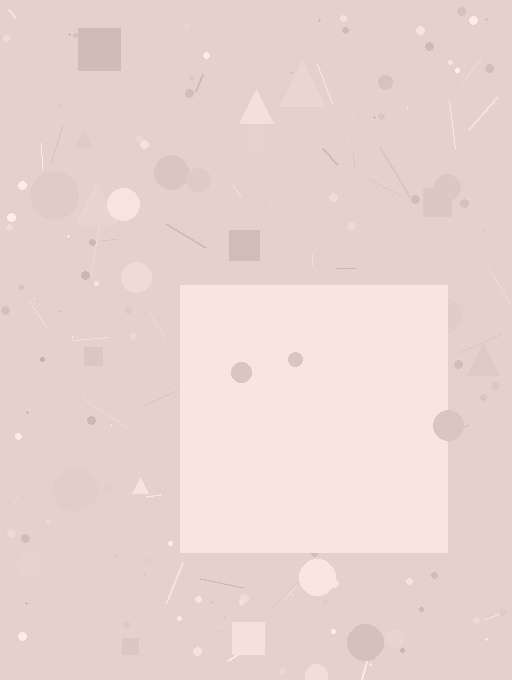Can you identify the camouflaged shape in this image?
The camouflaged shape is a square.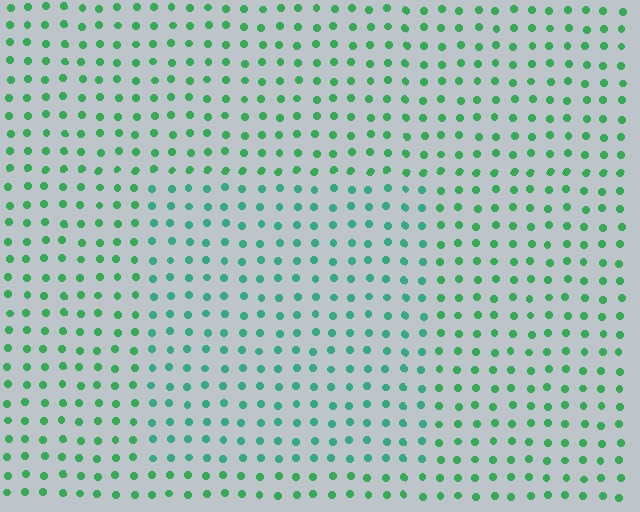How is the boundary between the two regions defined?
The boundary is defined purely by a slight shift in hue (about 24 degrees). Spacing, size, and orientation are identical on both sides.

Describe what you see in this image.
The image is filled with small green elements in a uniform arrangement. A rectangle-shaped region is visible where the elements are tinted to a slightly different hue, forming a subtle color boundary.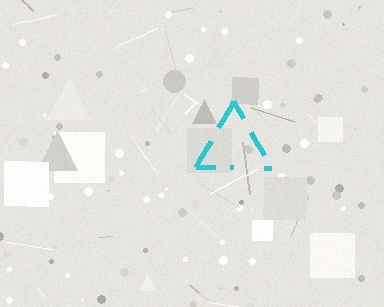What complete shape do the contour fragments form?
The contour fragments form a triangle.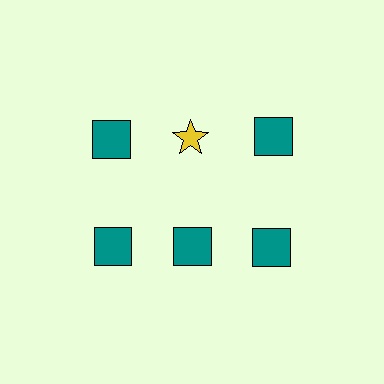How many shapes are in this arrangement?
There are 6 shapes arranged in a grid pattern.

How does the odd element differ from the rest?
It differs in both color (yellow instead of teal) and shape (star instead of square).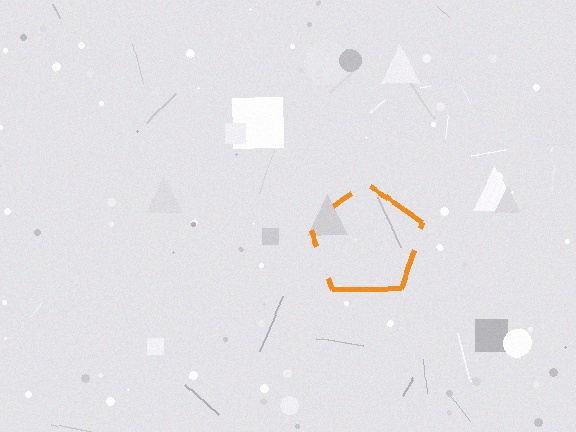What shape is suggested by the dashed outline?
The dashed outline suggests a pentagon.